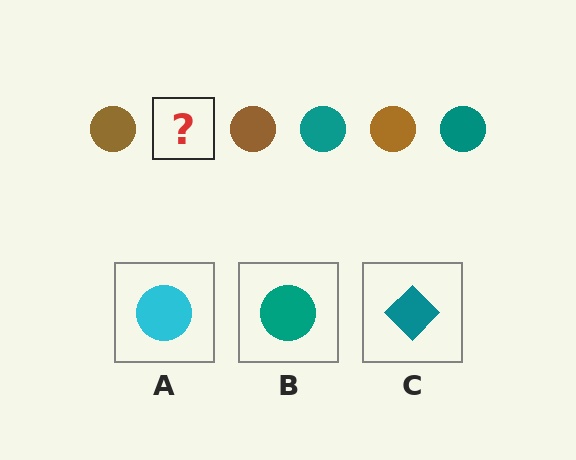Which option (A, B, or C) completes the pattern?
B.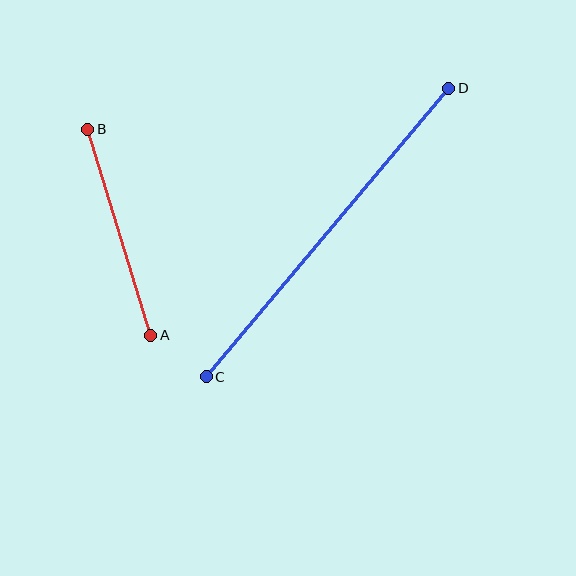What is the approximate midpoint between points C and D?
The midpoint is at approximately (327, 232) pixels.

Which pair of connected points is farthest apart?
Points C and D are farthest apart.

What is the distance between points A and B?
The distance is approximately 215 pixels.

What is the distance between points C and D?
The distance is approximately 377 pixels.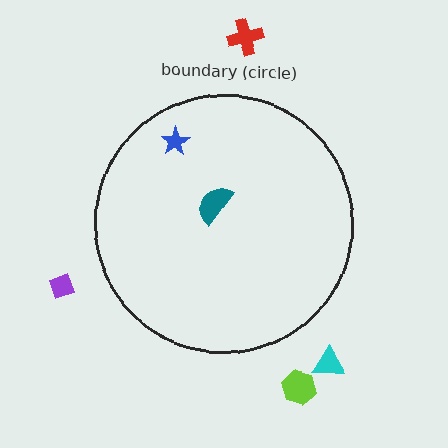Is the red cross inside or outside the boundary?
Outside.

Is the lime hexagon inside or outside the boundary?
Outside.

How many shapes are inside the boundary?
2 inside, 4 outside.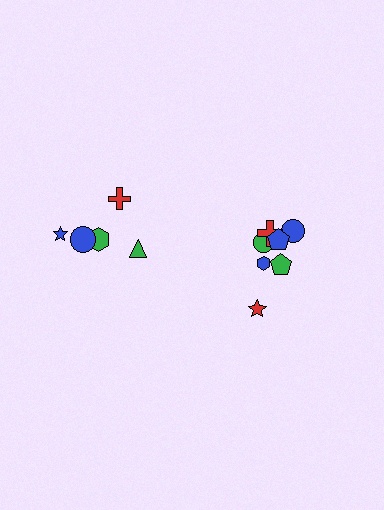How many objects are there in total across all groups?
There are 12 objects.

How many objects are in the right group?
There are 7 objects.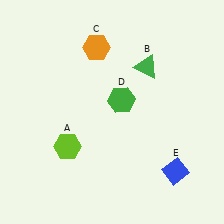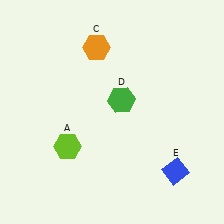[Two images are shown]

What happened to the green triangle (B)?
The green triangle (B) was removed in Image 2. It was in the top-right area of Image 1.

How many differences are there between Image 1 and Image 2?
There is 1 difference between the two images.